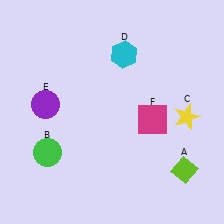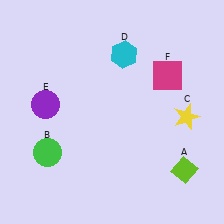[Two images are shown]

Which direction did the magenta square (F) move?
The magenta square (F) moved up.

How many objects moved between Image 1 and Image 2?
1 object moved between the two images.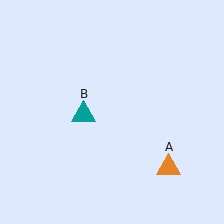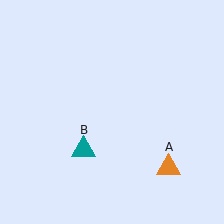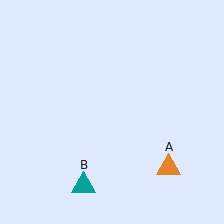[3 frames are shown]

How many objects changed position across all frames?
1 object changed position: teal triangle (object B).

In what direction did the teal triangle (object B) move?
The teal triangle (object B) moved down.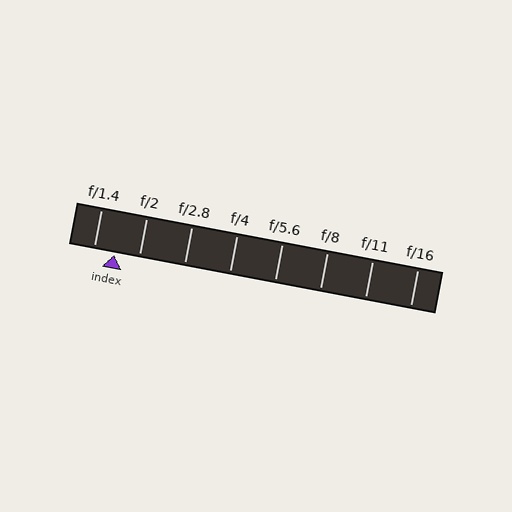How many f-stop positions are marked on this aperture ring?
There are 8 f-stop positions marked.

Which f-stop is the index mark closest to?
The index mark is closest to f/1.4.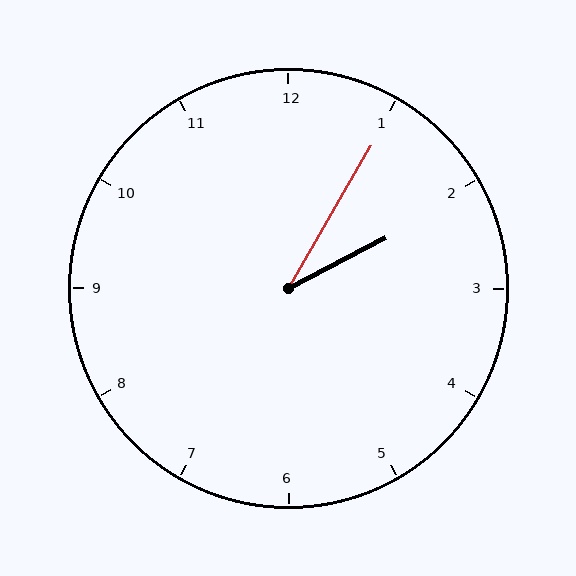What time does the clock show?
2:05.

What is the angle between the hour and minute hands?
Approximately 32 degrees.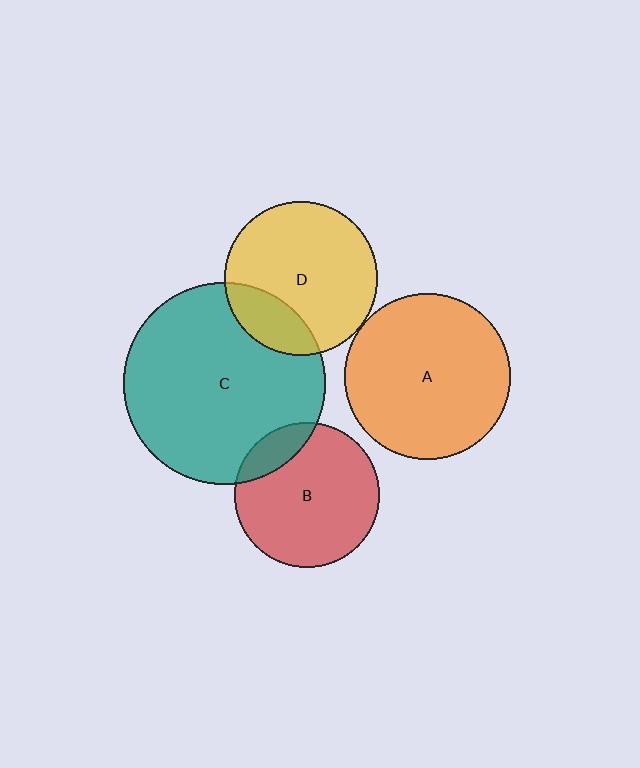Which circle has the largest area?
Circle C (teal).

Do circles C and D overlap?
Yes.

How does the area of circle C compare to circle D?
Approximately 1.7 times.